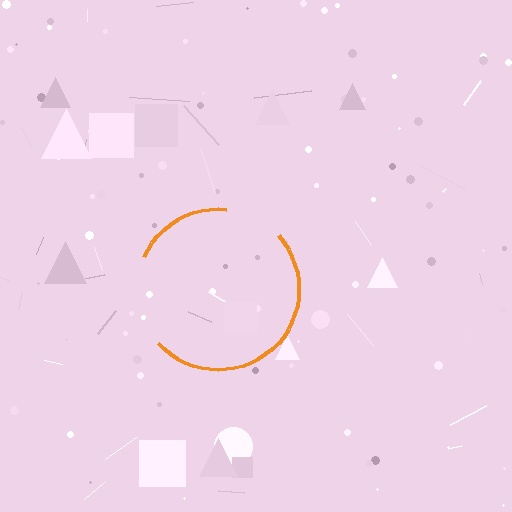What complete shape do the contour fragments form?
The contour fragments form a circle.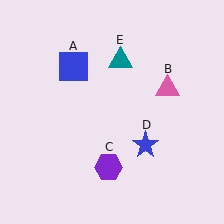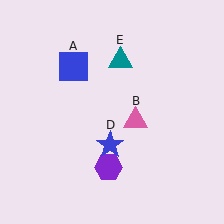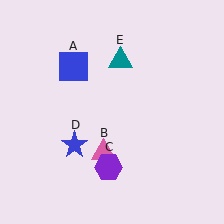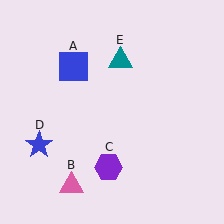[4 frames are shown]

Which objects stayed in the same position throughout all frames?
Blue square (object A) and purple hexagon (object C) and teal triangle (object E) remained stationary.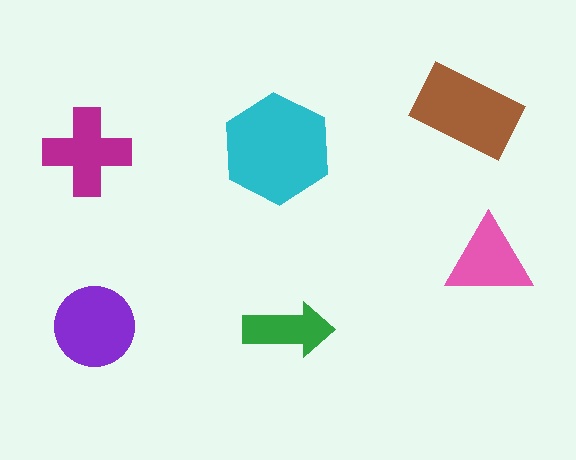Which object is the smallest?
The green arrow.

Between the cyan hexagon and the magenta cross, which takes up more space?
The cyan hexagon.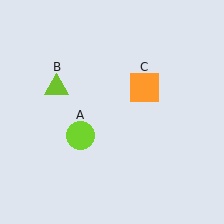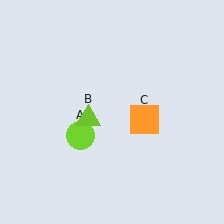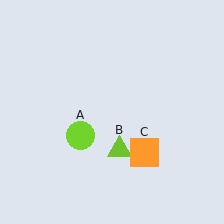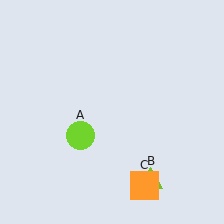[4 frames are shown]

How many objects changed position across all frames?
2 objects changed position: lime triangle (object B), orange square (object C).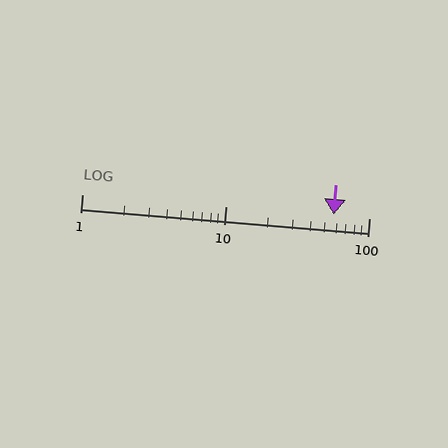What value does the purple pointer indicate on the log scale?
The pointer indicates approximately 57.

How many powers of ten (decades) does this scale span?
The scale spans 2 decades, from 1 to 100.